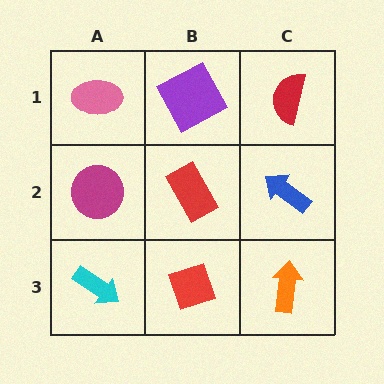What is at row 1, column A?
A pink ellipse.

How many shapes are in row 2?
3 shapes.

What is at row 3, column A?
A cyan arrow.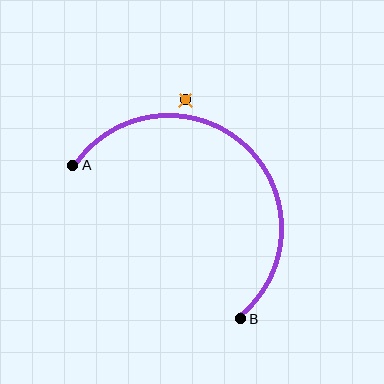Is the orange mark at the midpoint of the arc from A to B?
No — the orange mark does not lie on the arc at all. It sits slightly outside the curve.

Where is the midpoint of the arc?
The arc midpoint is the point on the curve farthest from the straight line joining A and B. It sits above and to the right of that line.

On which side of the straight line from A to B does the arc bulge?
The arc bulges above and to the right of the straight line connecting A and B.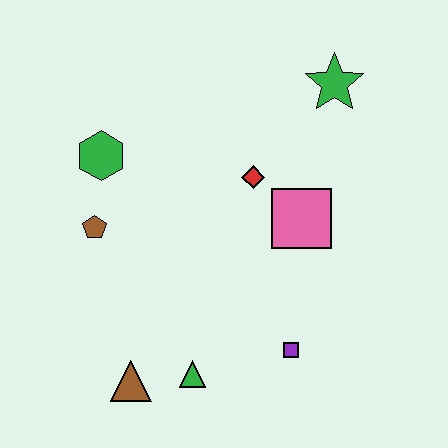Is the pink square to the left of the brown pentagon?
No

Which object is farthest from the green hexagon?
The purple square is farthest from the green hexagon.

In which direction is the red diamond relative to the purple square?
The red diamond is above the purple square.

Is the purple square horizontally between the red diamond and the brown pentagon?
No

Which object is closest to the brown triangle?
The green triangle is closest to the brown triangle.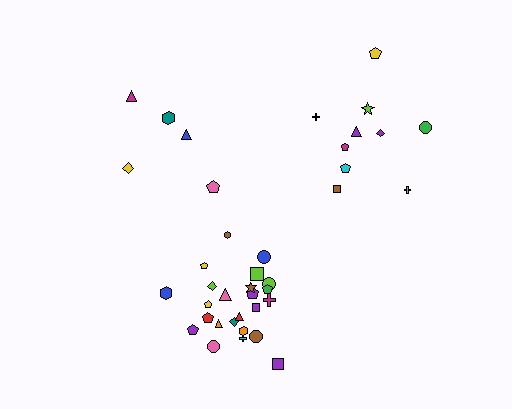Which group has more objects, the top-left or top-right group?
The top-right group.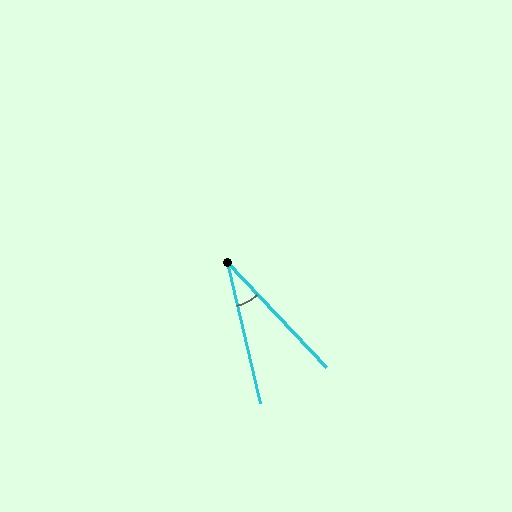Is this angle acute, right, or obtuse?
It is acute.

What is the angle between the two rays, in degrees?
Approximately 30 degrees.